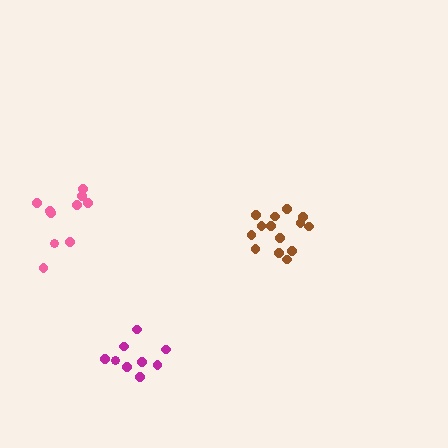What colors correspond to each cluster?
The clusters are colored: brown, pink, magenta.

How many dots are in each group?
Group 1: 14 dots, Group 2: 10 dots, Group 3: 9 dots (33 total).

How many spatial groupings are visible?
There are 3 spatial groupings.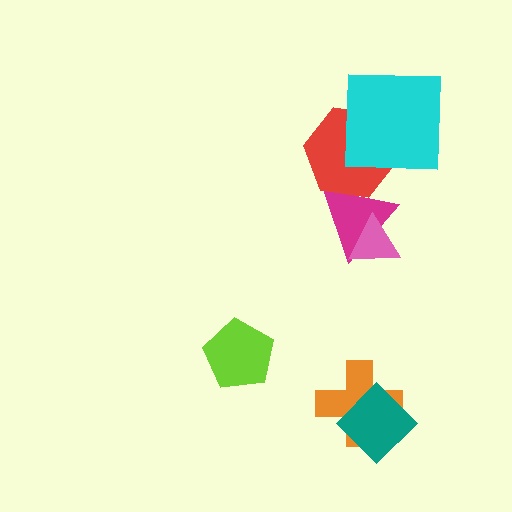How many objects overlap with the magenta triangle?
2 objects overlap with the magenta triangle.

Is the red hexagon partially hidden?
Yes, it is partially covered by another shape.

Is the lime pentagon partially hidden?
No, no other shape covers it.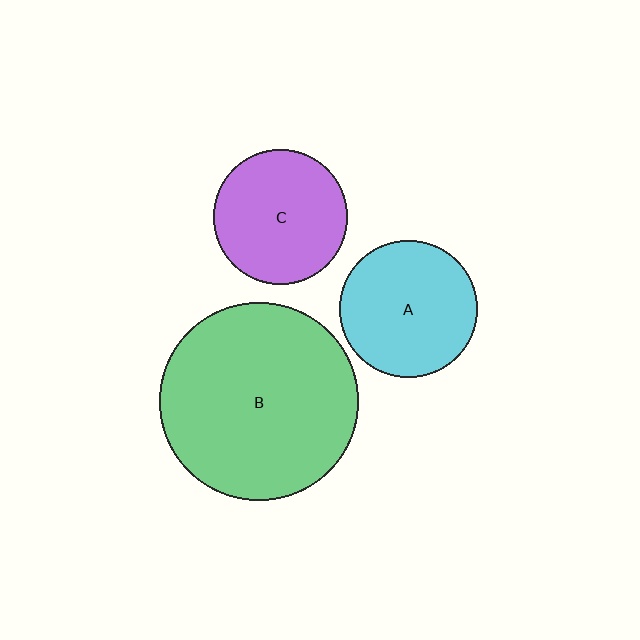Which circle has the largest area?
Circle B (green).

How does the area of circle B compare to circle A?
Approximately 2.1 times.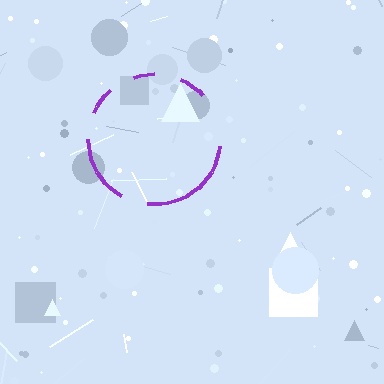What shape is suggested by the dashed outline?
The dashed outline suggests a circle.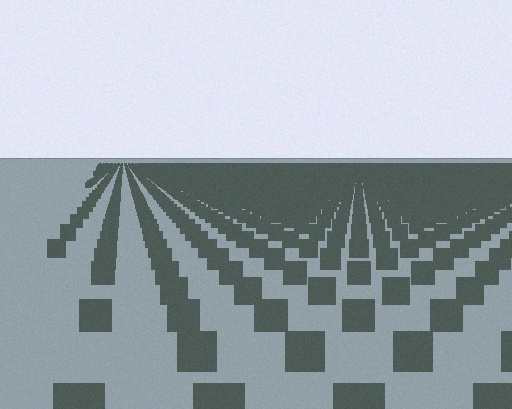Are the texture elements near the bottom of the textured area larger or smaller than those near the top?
Larger. Near the bottom, elements are closer to the viewer and appear at a bigger on-screen size.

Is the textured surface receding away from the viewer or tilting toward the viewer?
The surface is receding away from the viewer. Texture elements get smaller and denser toward the top.